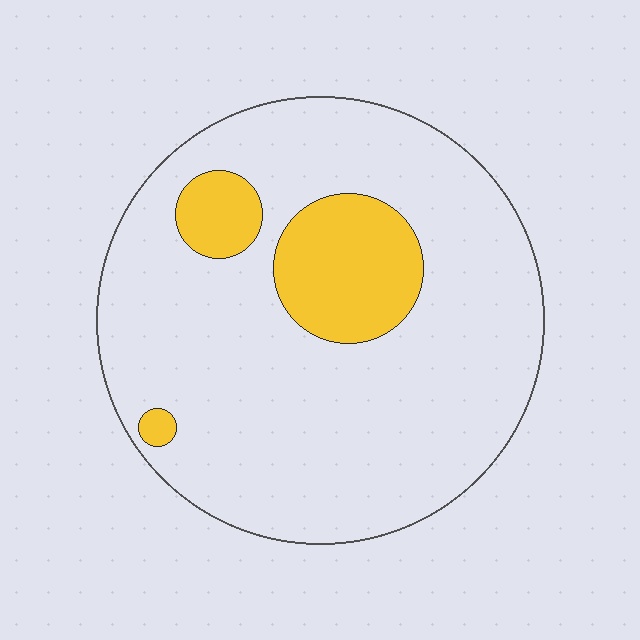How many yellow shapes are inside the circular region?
3.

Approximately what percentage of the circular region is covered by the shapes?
Approximately 15%.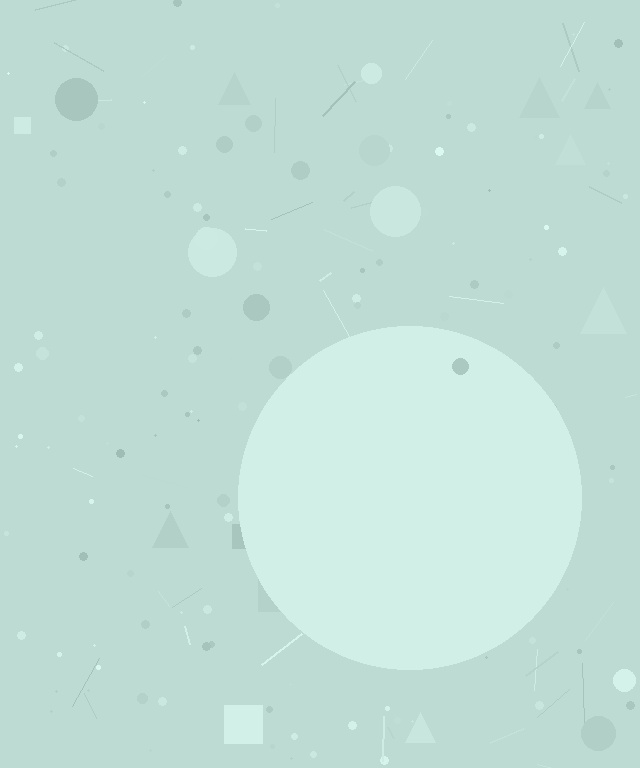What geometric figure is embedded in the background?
A circle is embedded in the background.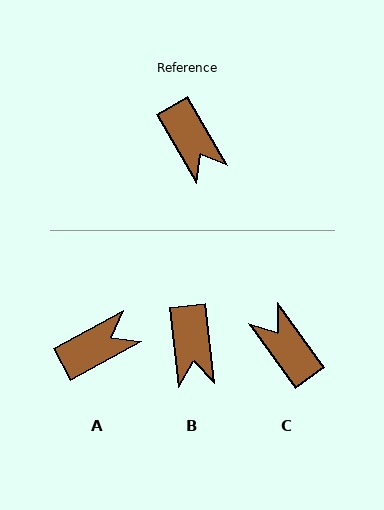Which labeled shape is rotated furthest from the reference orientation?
C, about 174 degrees away.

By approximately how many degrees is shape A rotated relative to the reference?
Approximately 88 degrees counter-clockwise.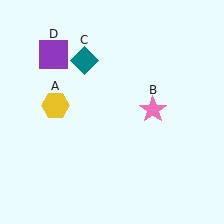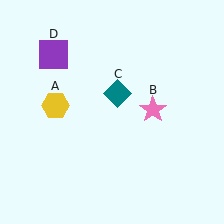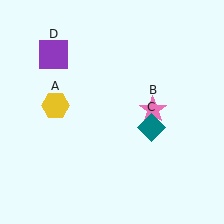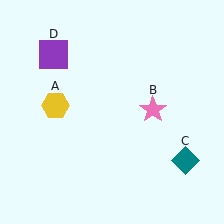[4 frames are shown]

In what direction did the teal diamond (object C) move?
The teal diamond (object C) moved down and to the right.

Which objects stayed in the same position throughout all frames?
Yellow hexagon (object A) and pink star (object B) and purple square (object D) remained stationary.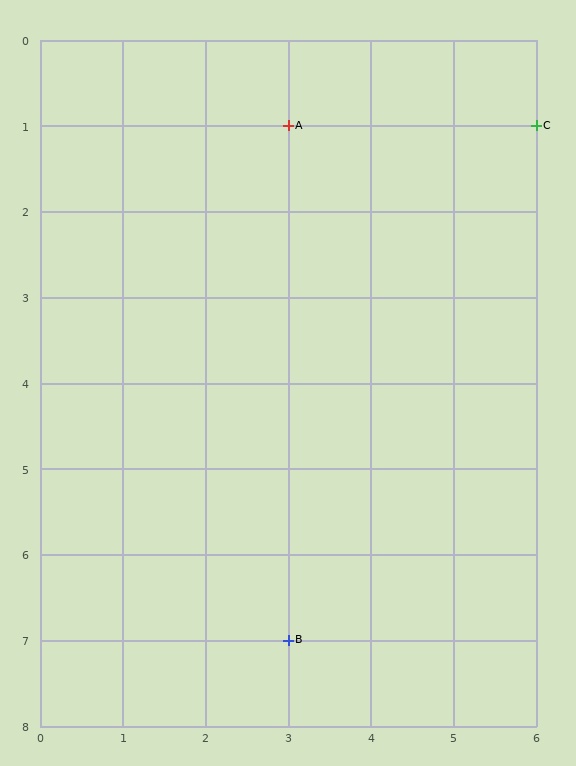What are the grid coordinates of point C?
Point C is at grid coordinates (6, 1).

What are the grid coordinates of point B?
Point B is at grid coordinates (3, 7).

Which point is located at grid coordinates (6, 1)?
Point C is at (6, 1).